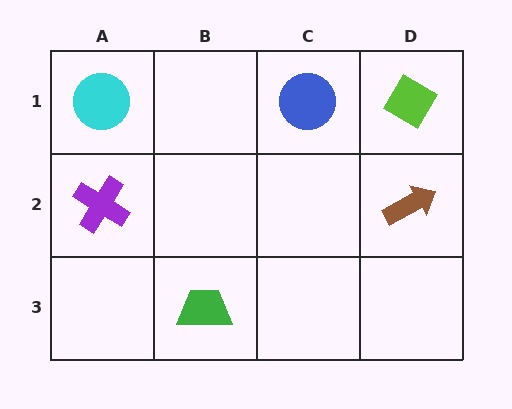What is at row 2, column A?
A purple cross.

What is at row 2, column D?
A brown arrow.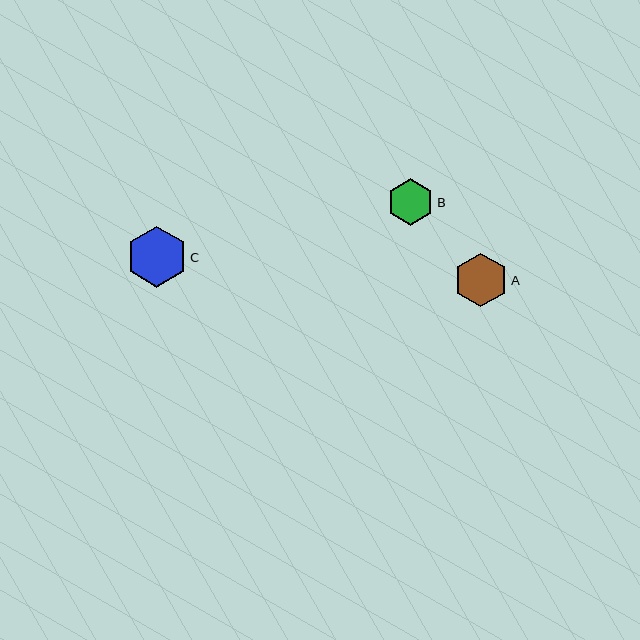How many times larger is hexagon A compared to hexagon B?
Hexagon A is approximately 1.1 times the size of hexagon B.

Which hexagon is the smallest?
Hexagon B is the smallest with a size of approximately 47 pixels.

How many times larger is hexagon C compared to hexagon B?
Hexagon C is approximately 1.3 times the size of hexagon B.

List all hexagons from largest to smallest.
From largest to smallest: C, A, B.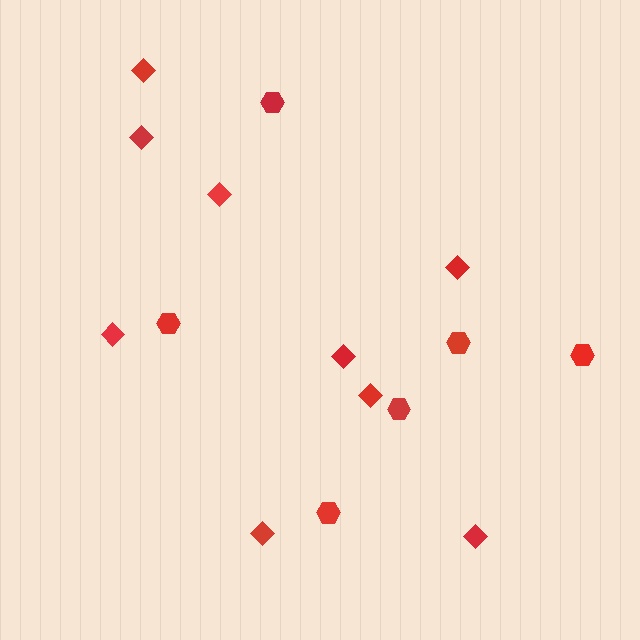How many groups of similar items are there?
There are 2 groups: one group of diamonds (9) and one group of hexagons (6).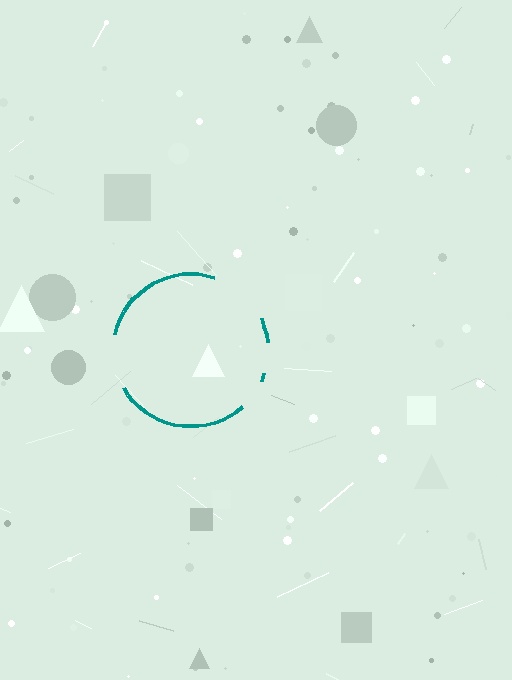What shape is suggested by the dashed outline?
The dashed outline suggests a circle.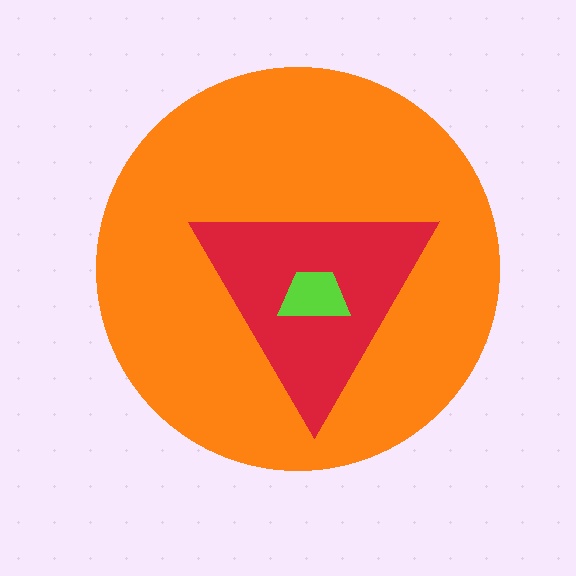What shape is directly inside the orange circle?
The red triangle.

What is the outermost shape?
The orange circle.